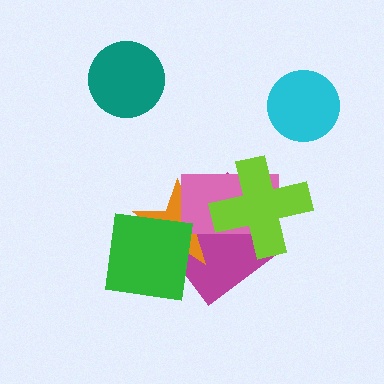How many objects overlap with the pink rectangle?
3 objects overlap with the pink rectangle.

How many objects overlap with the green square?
2 objects overlap with the green square.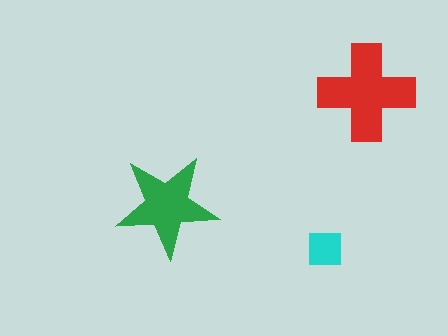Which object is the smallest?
The cyan square.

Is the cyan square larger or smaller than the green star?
Smaller.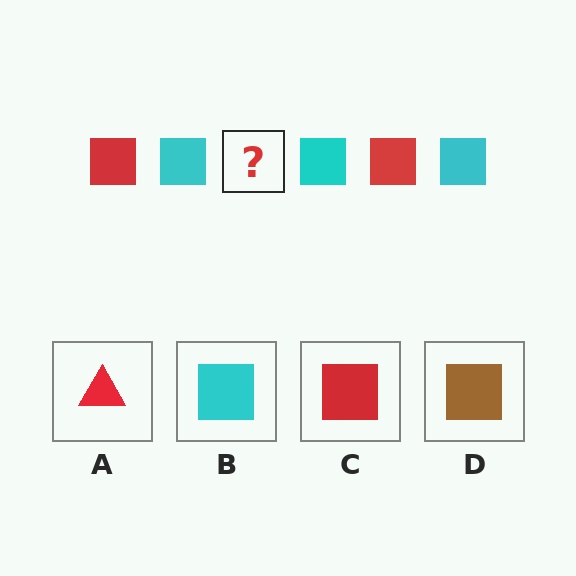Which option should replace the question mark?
Option C.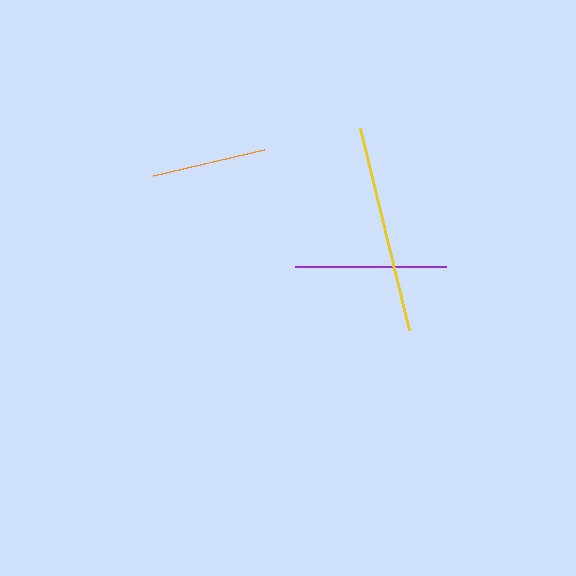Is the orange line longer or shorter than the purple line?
The purple line is longer than the orange line.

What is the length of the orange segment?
The orange segment is approximately 114 pixels long.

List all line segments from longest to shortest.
From longest to shortest: yellow, purple, orange.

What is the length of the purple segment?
The purple segment is approximately 151 pixels long.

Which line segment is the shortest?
The orange line is the shortest at approximately 114 pixels.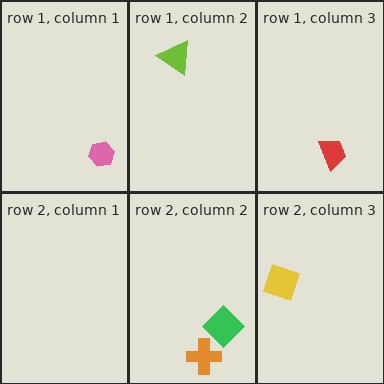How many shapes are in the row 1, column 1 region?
1.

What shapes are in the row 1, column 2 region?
The lime triangle.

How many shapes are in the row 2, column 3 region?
1.